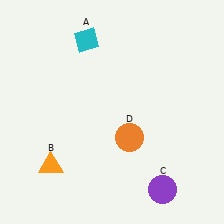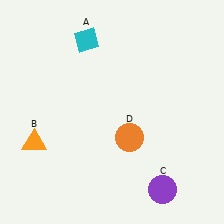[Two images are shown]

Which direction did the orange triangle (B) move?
The orange triangle (B) moved up.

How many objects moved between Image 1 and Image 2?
1 object moved between the two images.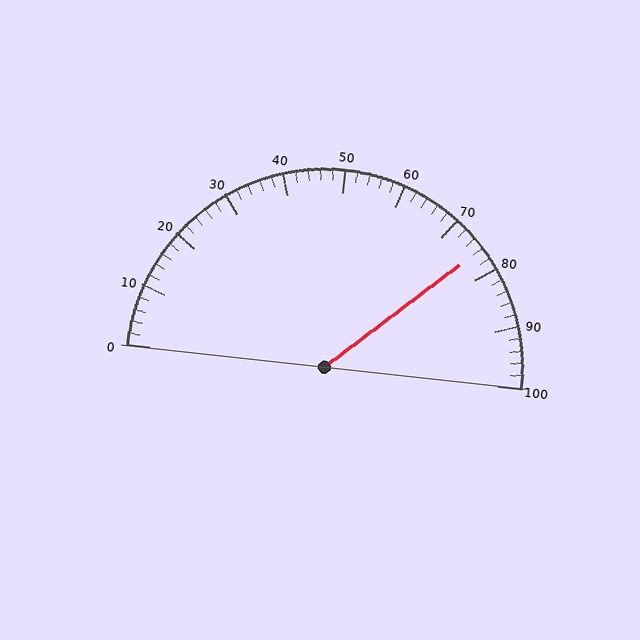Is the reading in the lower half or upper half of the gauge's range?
The reading is in the upper half of the range (0 to 100).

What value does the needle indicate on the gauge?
The needle indicates approximately 76.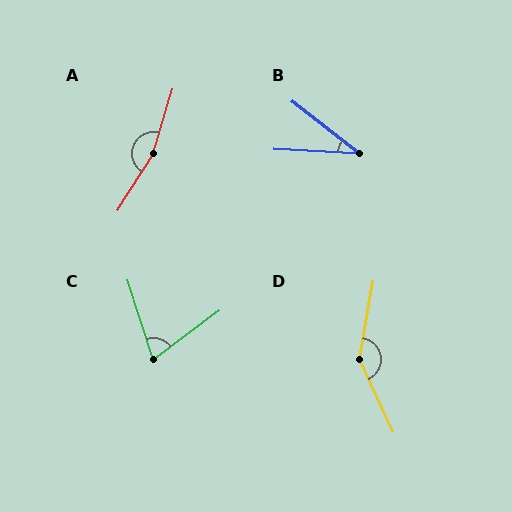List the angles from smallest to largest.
B (35°), C (71°), D (145°), A (164°).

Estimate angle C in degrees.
Approximately 71 degrees.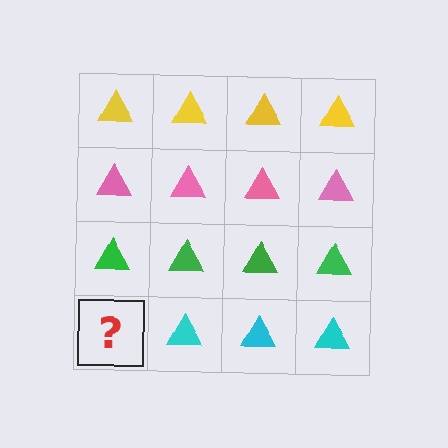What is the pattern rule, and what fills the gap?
The rule is that each row has a consistent color. The gap should be filled with a cyan triangle.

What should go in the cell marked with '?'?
The missing cell should contain a cyan triangle.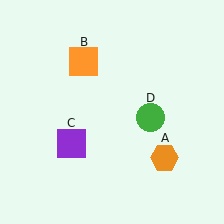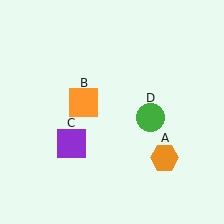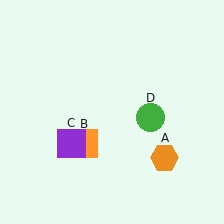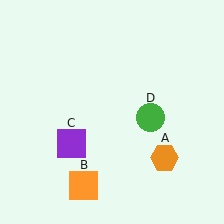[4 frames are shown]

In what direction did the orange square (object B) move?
The orange square (object B) moved down.